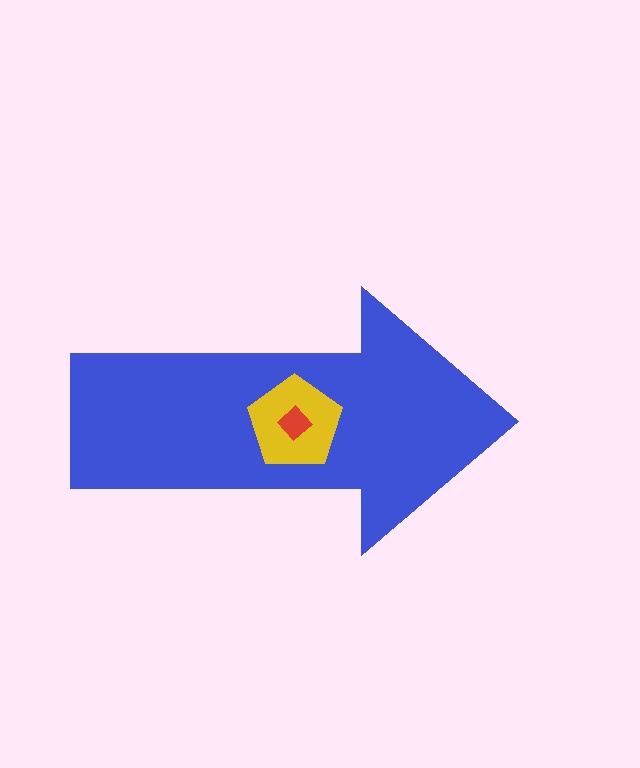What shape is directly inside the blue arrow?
The yellow pentagon.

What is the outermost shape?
The blue arrow.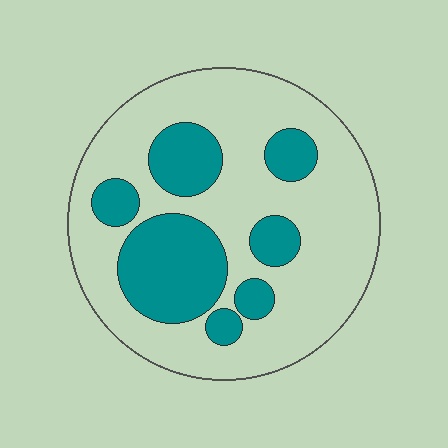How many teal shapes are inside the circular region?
7.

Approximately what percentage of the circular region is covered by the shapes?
Approximately 30%.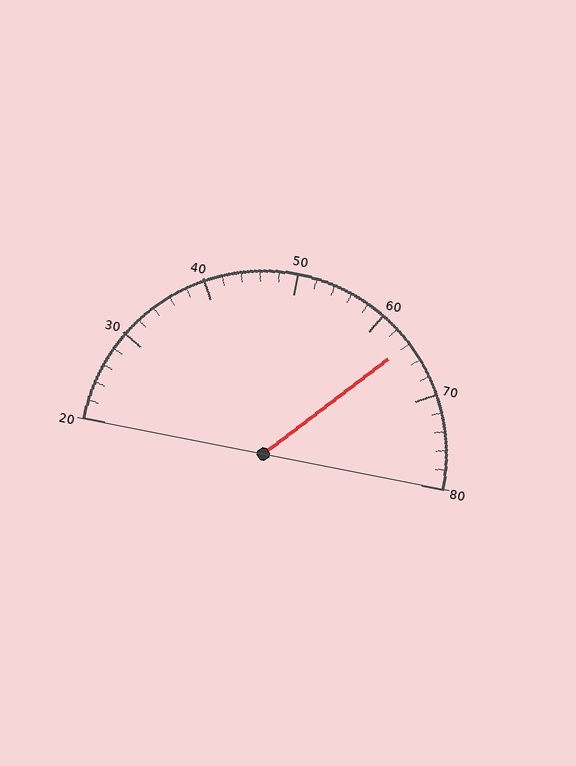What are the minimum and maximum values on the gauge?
The gauge ranges from 20 to 80.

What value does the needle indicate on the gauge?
The needle indicates approximately 64.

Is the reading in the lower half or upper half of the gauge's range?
The reading is in the upper half of the range (20 to 80).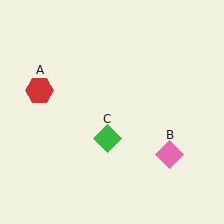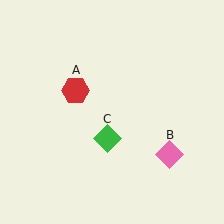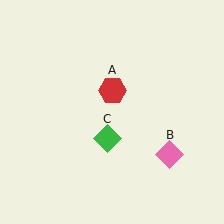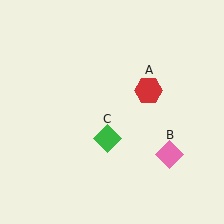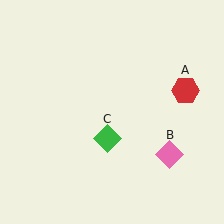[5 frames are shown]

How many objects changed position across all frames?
1 object changed position: red hexagon (object A).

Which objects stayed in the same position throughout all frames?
Pink diamond (object B) and green diamond (object C) remained stationary.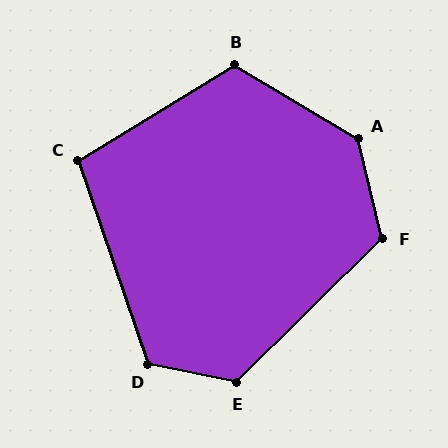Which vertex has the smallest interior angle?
C, at approximately 102 degrees.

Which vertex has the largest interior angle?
A, at approximately 134 degrees.